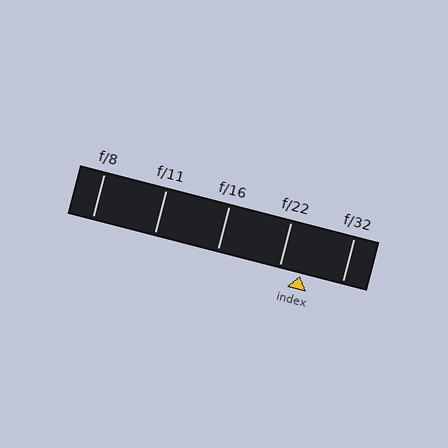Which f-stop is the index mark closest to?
The index mark is closest to f/22.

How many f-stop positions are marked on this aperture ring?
There are 5 f-stop positions marked.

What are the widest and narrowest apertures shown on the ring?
The widest aperture shown is f/8 and the narrowest is f/32.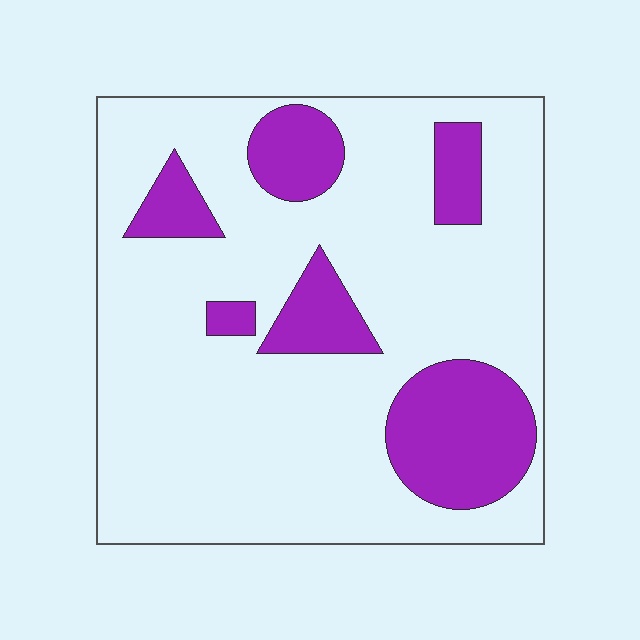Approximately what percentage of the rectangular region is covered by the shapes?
Approximately 20%.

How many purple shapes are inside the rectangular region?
6.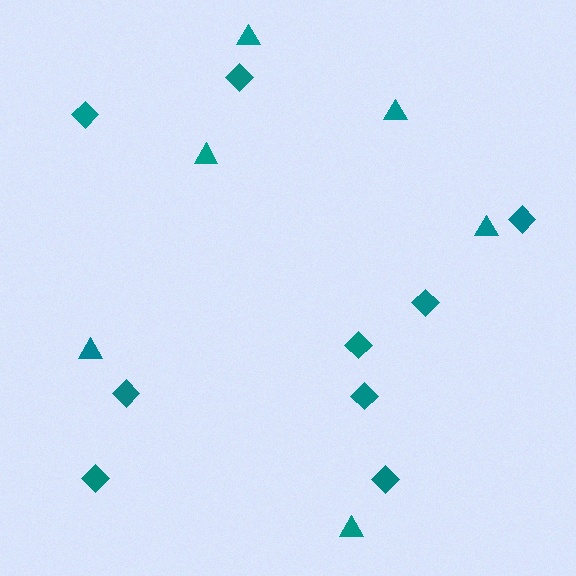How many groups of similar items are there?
There are 2 groups: one group of diamonds (9) and one group of triangles (6).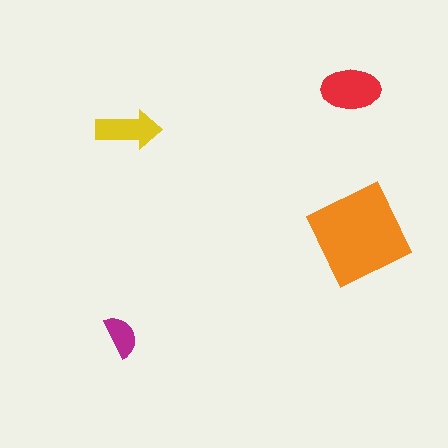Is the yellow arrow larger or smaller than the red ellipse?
Smaller.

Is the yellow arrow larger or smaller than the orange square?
Smaller.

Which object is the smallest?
The magenta semicircle.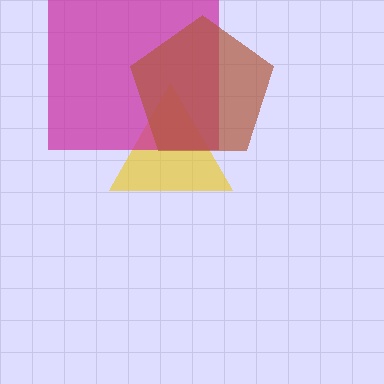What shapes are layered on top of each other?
The layered shapes are: a yellow triangle, a magenta square, a brown pentagon.